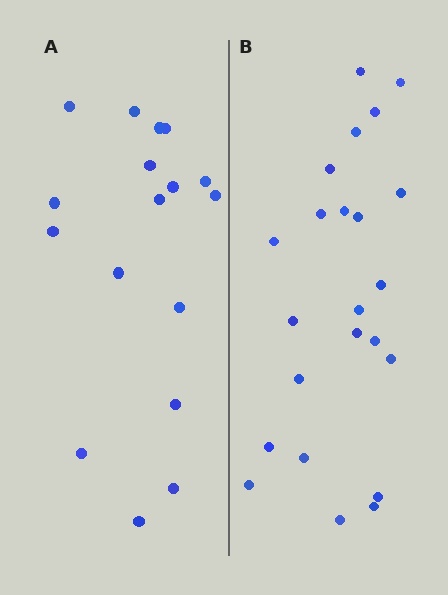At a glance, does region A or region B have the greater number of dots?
Region B (the right region) has more dots.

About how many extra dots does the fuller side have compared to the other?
Region B has about 6 more dots than region A.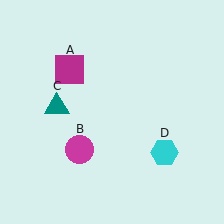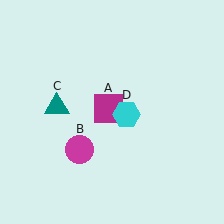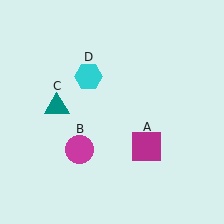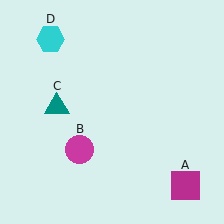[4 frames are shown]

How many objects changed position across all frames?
2 objects changed position: magenta square (object A), cyan hexagon (object D).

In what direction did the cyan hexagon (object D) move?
The cyan hexagon (object D) moved up and to the left.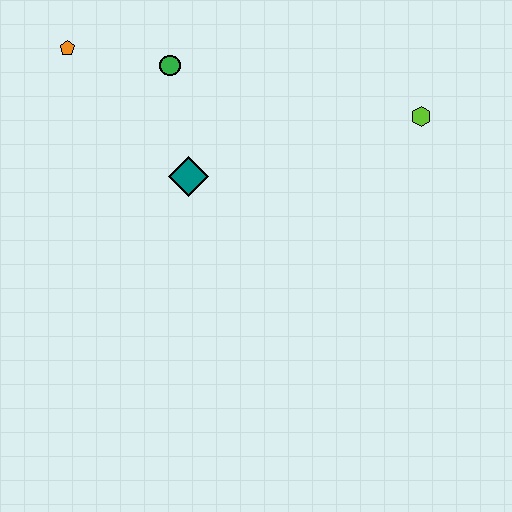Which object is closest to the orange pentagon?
The green circle is closest to the orange pentagon.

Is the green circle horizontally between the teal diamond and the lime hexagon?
No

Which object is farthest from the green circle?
The lime hexagon is farthest from the green circle.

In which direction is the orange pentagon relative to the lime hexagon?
The orange pentagon is to the left of the lime hexagon.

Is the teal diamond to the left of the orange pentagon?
No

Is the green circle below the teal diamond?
No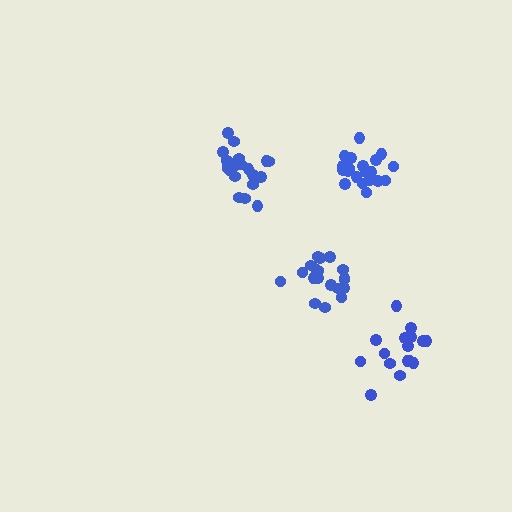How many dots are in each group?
Group 1: 20 dots, Group 2: 16 dots, Group 3: 20 dots, Group 4: 19 dots (75 total).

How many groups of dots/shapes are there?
There are 4 groups.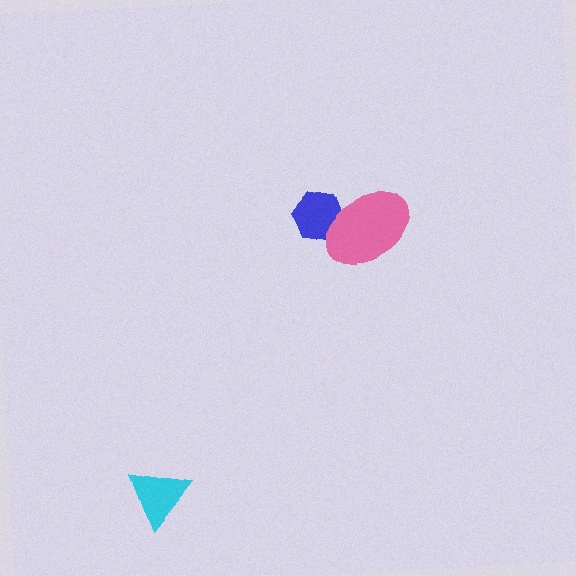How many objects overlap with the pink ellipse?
1 object overlaps with the pink ellipse.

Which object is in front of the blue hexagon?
The pink ellipse is in front of the blue hexagon.